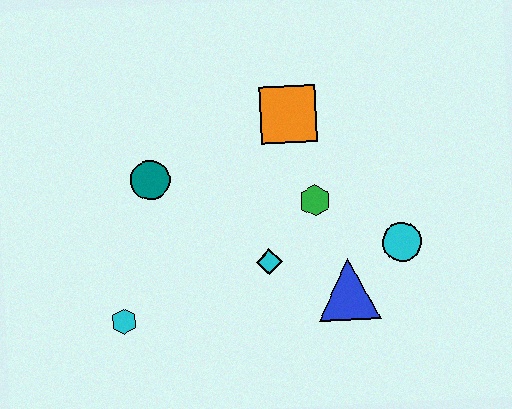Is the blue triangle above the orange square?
No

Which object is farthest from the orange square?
The cyan hexagon is farthest from the orange square.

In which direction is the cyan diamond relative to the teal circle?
The cyan diamond is to the right of the teal circle.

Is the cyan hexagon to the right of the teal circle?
No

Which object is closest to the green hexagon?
The cyan diamond is closest to the green hexagon.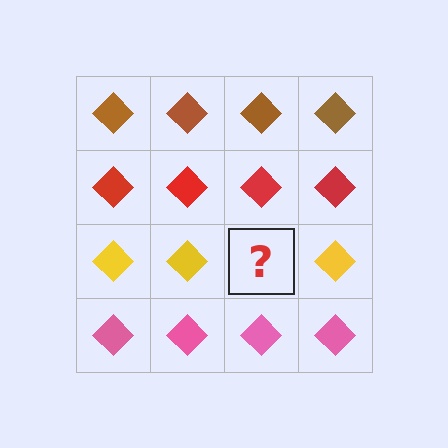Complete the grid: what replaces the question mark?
The question mark should be replaced with a yellow diamond.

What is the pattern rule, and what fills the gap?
The rule is that each row has a consistent color. The gap should be filled with a yellow diamond.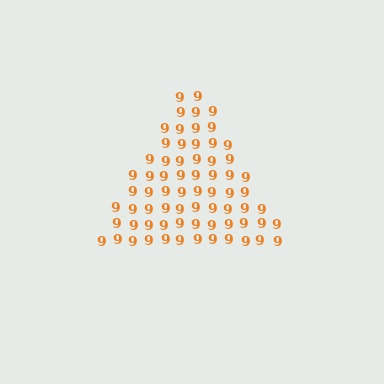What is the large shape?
The large shape is a triangle.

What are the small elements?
The small elements are digit 9's.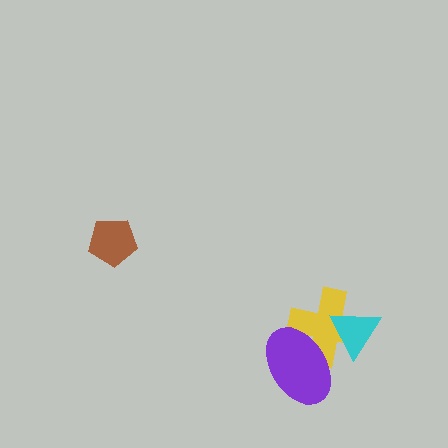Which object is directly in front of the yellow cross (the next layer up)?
The purple ellipse is directly in front of the yellow cross.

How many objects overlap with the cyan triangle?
1 object overlaps with the cyan triangle.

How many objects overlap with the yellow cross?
2 objects overlap with the yellow cross.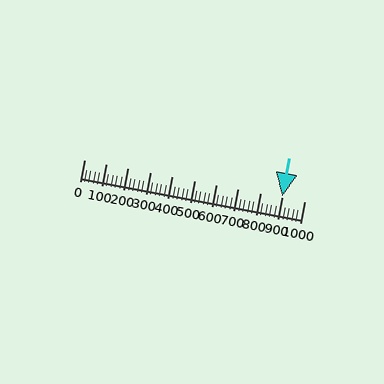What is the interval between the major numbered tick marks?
The major tick marks are spaced 100 units apart.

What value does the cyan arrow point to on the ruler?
The cyan arrow points to approximately 900.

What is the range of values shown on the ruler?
The ruler shows values from 0 to 1000.